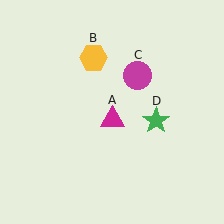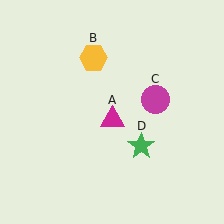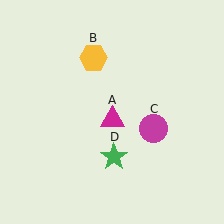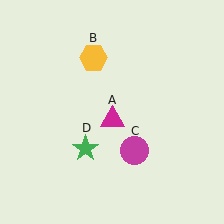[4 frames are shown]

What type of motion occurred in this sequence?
The magenta circle (object C), green star (object D) rotated clockwise around the center of the scene.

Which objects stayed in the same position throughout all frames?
Magenta triangle (object A) and yellow hexagon (object B) remained stationary.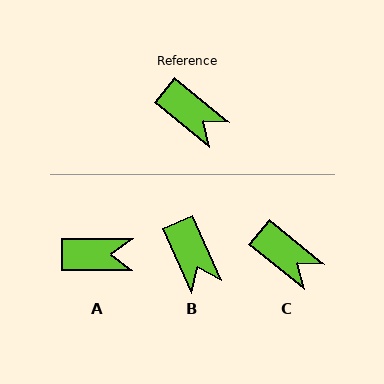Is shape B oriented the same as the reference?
No, it is off by about 27 degrees.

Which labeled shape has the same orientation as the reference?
C.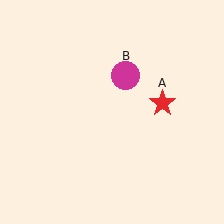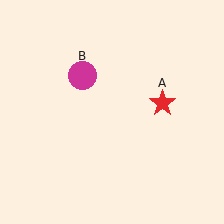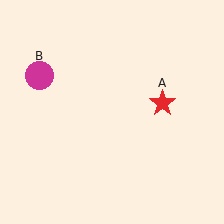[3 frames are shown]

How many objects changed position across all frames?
1 object changed position: magenta circle (object B).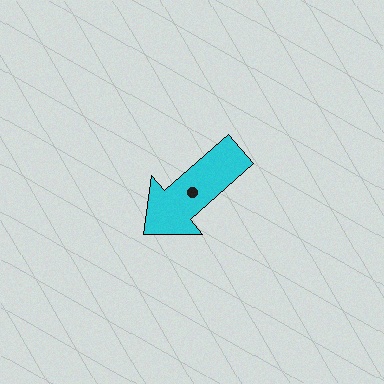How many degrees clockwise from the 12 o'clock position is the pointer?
Approximately 229 degrees.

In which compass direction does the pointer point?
Southwest.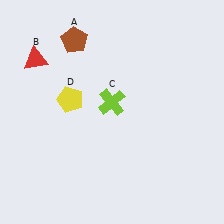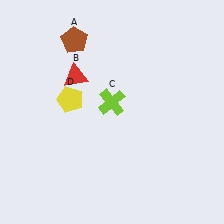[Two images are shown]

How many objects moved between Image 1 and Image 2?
1 object moved between the two images.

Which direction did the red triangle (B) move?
The red triangle (B) moved right.